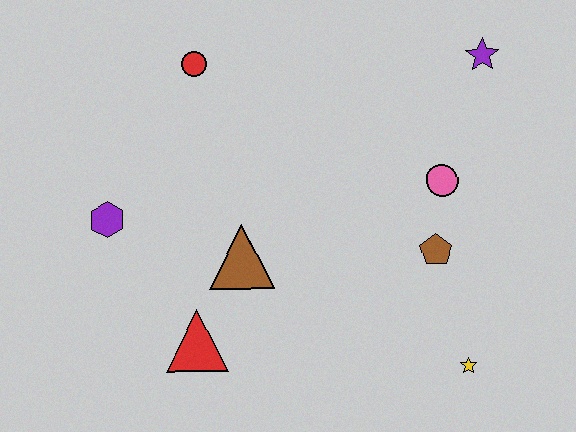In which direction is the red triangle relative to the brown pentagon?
The red triangle is to the left of the brown pentagon.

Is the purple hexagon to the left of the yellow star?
Yes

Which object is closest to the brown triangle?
The red triangle is closest to the brown triangle.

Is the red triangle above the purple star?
No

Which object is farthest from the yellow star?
The red circle is farthest from the yellow star.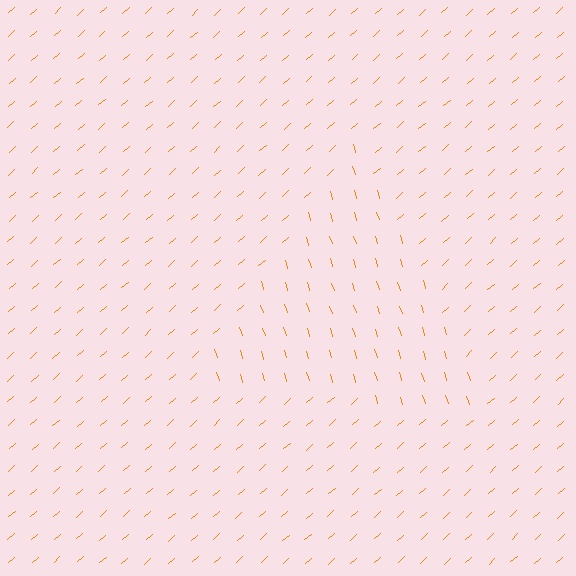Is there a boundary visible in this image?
Yes, there is a texture boundary formed by a change in line orientation.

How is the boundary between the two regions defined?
The boundary is defined purely by a change in line orientation (approximately 66 degrees difference). All lines are the same color and thickness.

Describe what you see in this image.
The image is filled with small orange line segments. A triangle region in the image has lines oriented differently from the surrounding lines, creating a visible texture boundary.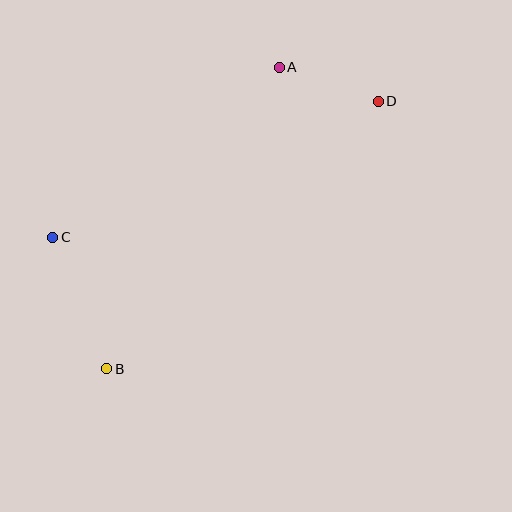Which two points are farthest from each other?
Points B and D are farthest from each other.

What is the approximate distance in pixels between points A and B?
The distance between A and B is approximately 347 pixels.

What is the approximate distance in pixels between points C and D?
The distance between C and D is approximately 353 pixels.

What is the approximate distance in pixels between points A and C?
The distance between A and C is approximately 283 pixels.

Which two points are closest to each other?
Points A and D are closest to each other.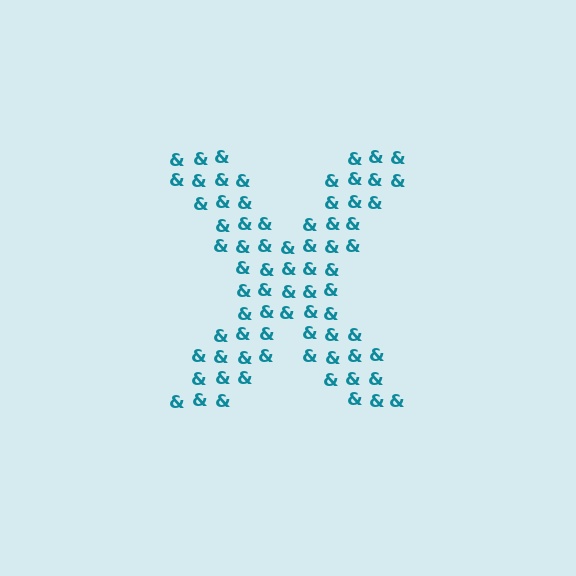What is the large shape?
The large shape is the letter X.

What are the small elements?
The small elements are ampersands.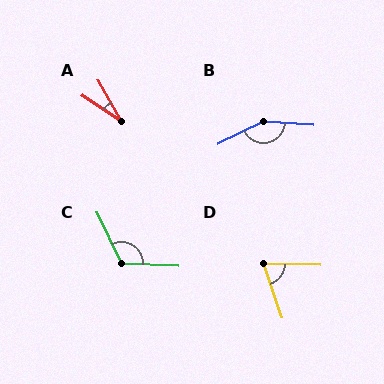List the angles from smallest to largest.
A (27°), D (70°), C (119°), B (150°).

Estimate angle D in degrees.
Approximately 70 degrees.